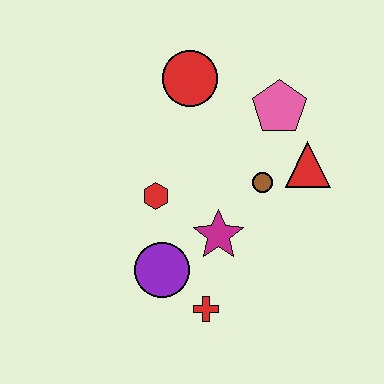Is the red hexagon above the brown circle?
No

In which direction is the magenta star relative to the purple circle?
The magenta star is to the right of the purple circle.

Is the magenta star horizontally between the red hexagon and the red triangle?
Yes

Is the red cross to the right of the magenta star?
No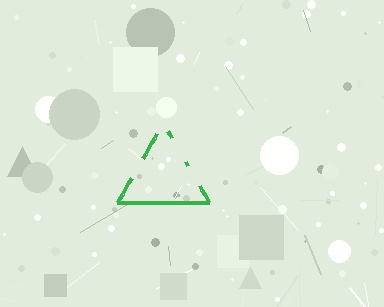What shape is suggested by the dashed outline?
The dashed outline suggests a triangle.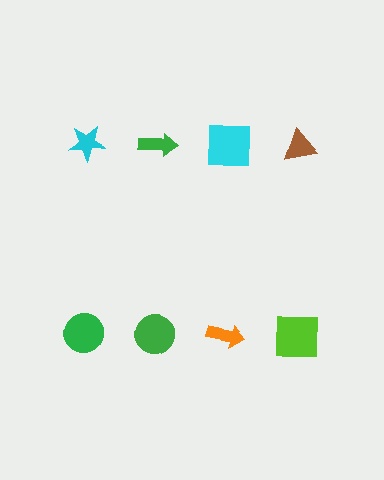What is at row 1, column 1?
A cyan star.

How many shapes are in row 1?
4 shapes.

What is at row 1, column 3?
A cyan square.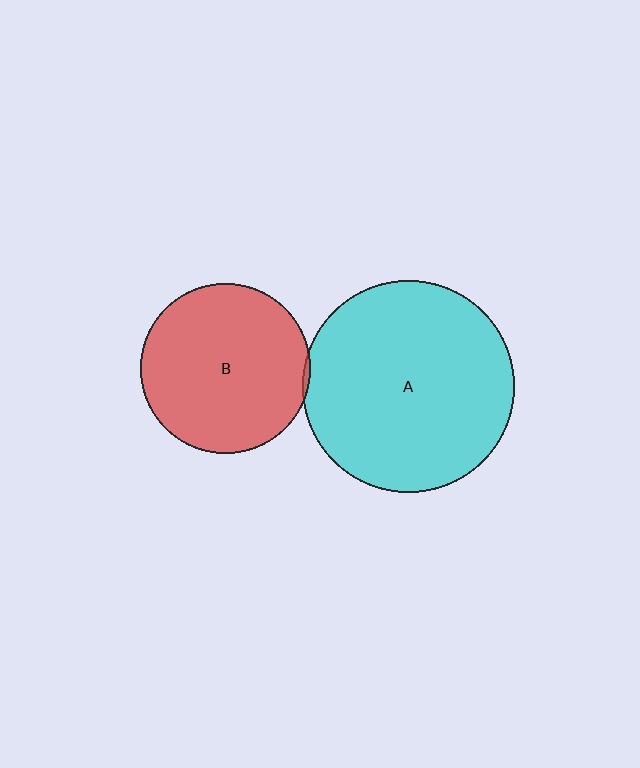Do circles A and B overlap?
Yes.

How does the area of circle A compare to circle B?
Approximately 1.6 times.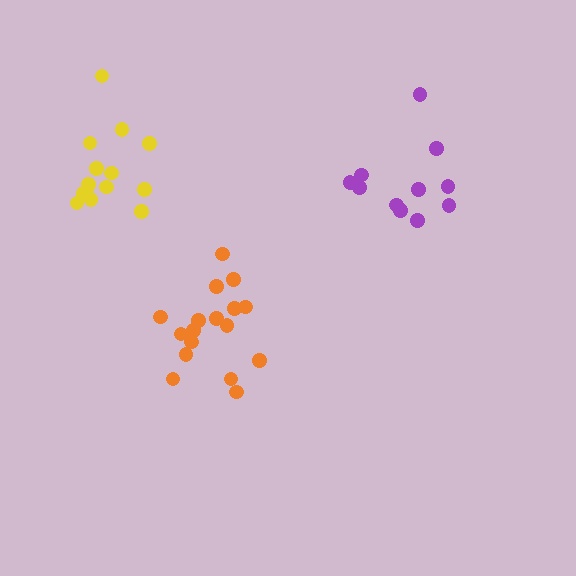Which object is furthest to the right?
The purple cluster is rightmost.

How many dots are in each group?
Group 1: 14 dots, Group 2: 11 dots, Group 3: 17 dots (42 total).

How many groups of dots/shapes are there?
There are 3 groups.